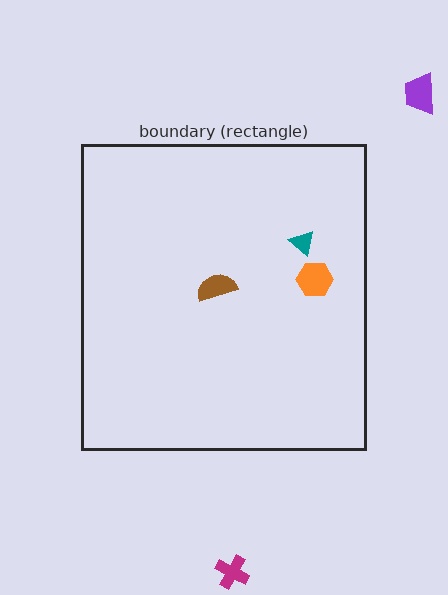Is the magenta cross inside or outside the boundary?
Outside.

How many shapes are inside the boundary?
3 inside, 2 outside.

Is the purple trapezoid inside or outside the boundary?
Outside.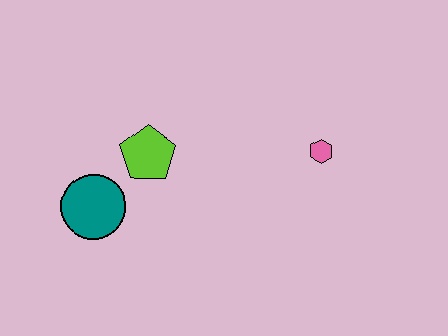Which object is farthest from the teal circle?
The pink hexagon is farthest from the teal circle.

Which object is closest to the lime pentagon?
The teal circle is closest to the lime pentagon.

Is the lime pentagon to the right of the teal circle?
Yes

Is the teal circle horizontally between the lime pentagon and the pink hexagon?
No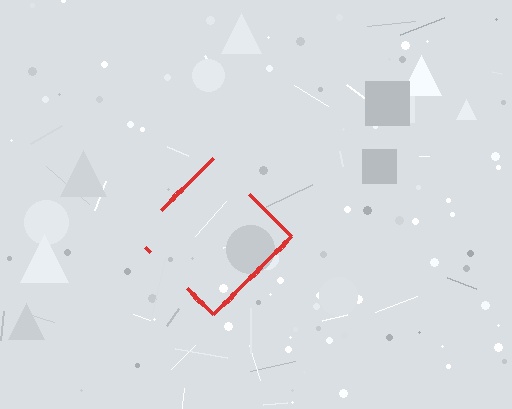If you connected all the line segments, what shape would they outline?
They would outline a diamond.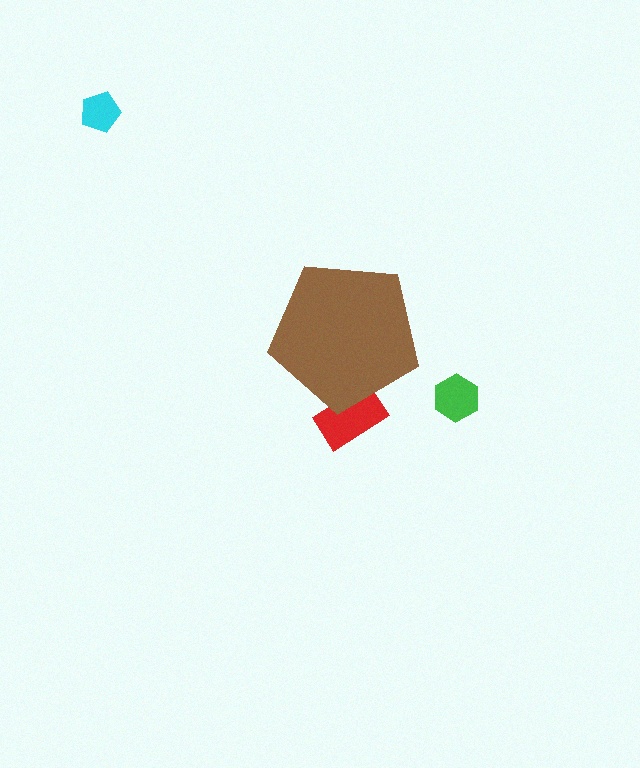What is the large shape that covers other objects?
A brown pentagon.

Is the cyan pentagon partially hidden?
No, the cyan pentagon is fully visible.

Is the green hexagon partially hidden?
No, the green hexagon is fully visible.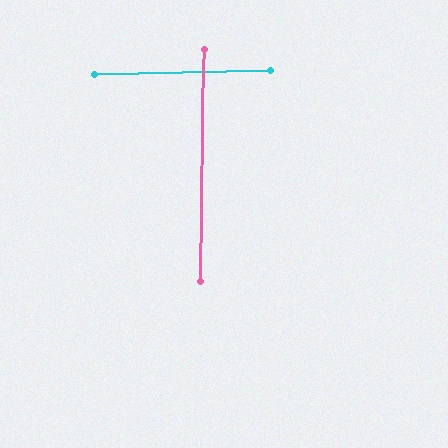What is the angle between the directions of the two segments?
Approximately 88 degrees.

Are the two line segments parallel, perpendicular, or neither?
Perpendicular — they meet at approximately 88°.